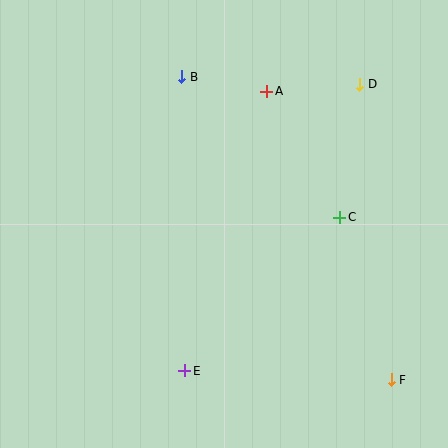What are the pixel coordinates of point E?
Point E is at (185, 371).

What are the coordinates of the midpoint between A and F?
The midpoint between A and F is at (329, 236).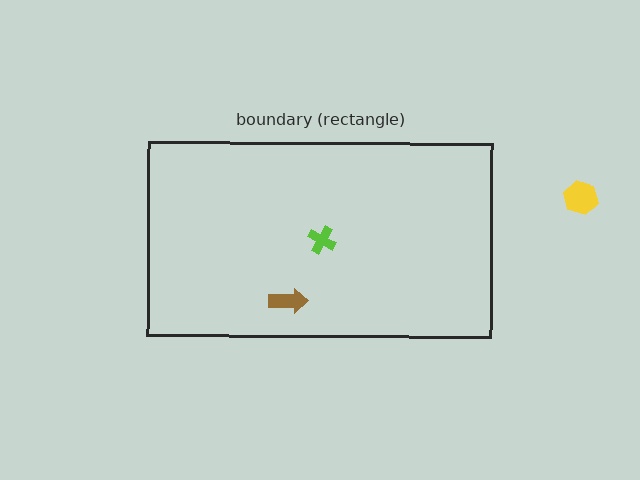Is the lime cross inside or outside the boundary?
Inside.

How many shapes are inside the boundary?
2 inside, 1 outside.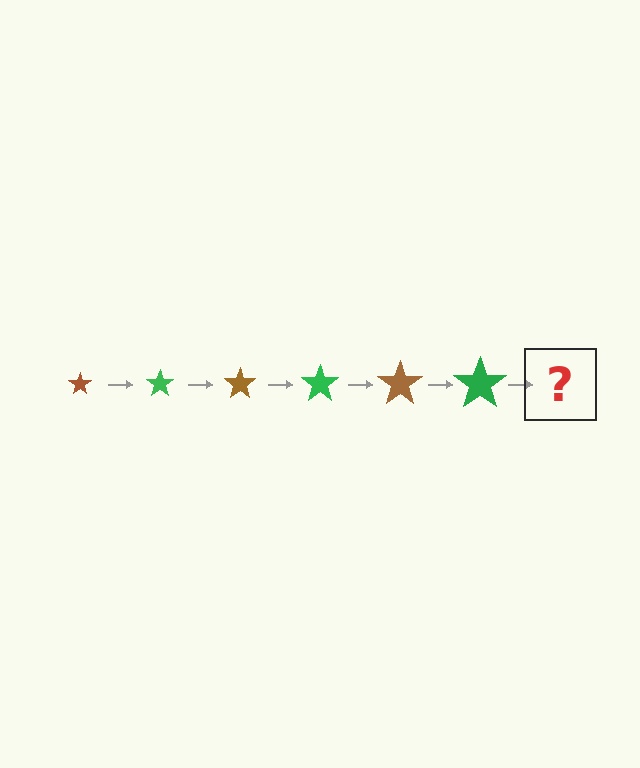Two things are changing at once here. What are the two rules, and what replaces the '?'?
The two rules are that the star grows larger each step and the color cycles through brown and green. The '?' should be a brown star, larger than the previous one.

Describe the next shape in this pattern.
It should be a brown star, larger than the previous one.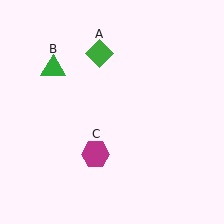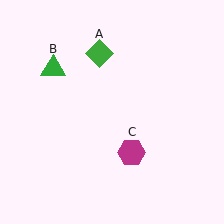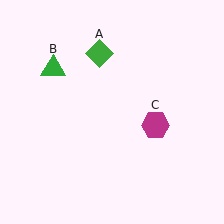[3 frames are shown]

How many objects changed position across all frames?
1 object changed position: magenta hexagon (object C).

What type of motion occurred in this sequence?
The magenta hexagon (object C) rotated counterclockwise around the center of the scene.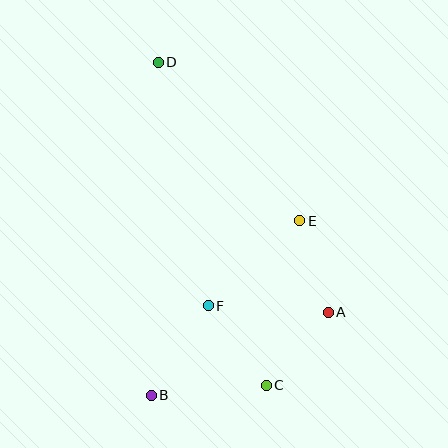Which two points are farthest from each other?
Points C and D are farthest from each other.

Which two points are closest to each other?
Points A and C are closest to each other.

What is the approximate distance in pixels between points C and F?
The distance between C and F is approximately 98 pixels.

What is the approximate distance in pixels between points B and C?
The distance between B and C is approximately 116 pixels.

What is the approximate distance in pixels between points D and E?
The distance between D and E is approximately 212 pixels.